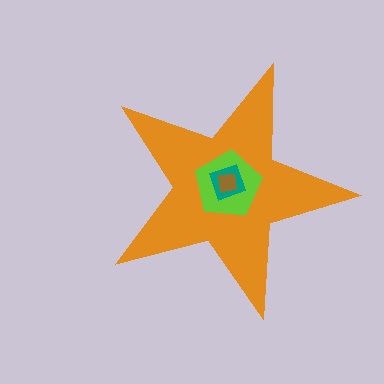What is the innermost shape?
The brown square.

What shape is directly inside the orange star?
The lime pentagon.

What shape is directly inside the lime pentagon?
The teal square.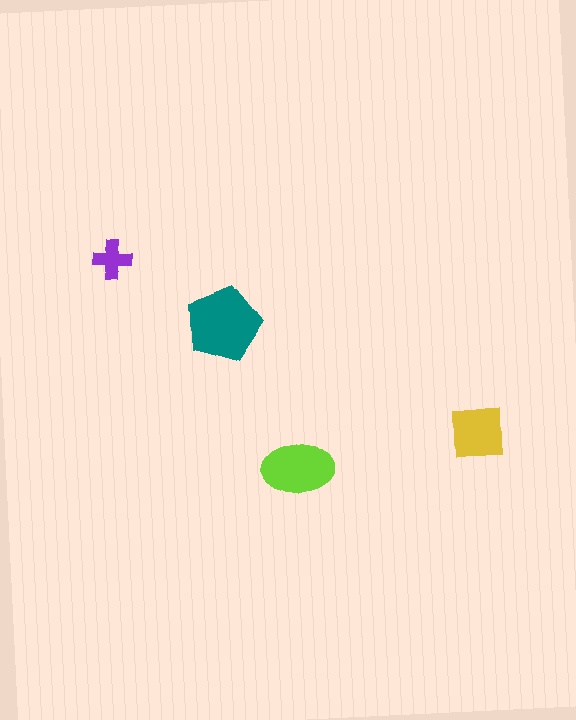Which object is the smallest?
The purple cross.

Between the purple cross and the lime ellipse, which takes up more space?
The lime ellipse.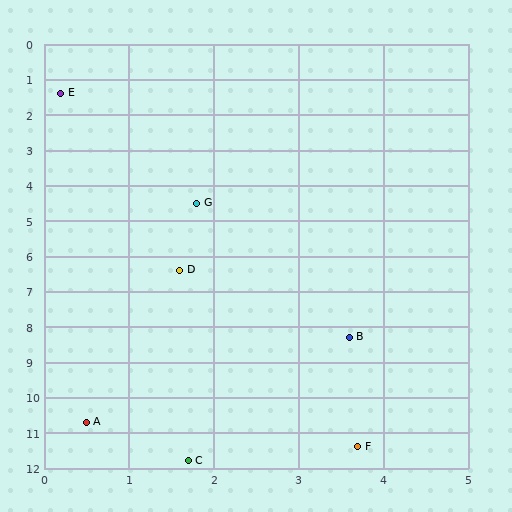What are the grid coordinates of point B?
Point B is at approximately (3.6, 8.3).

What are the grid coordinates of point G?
Point G is at approximately (1.8, 4.5).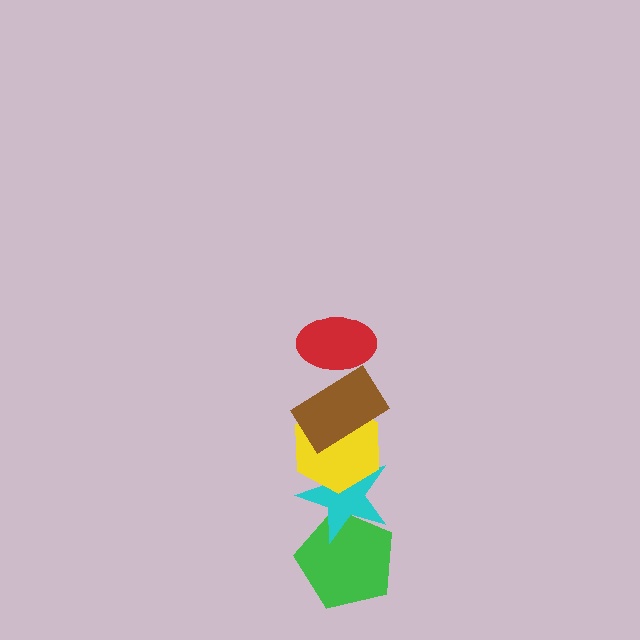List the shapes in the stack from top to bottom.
From top to bottom: the red ellipse, the brown rectangle, the yellow hexagon, the cyan star, the green pentagon.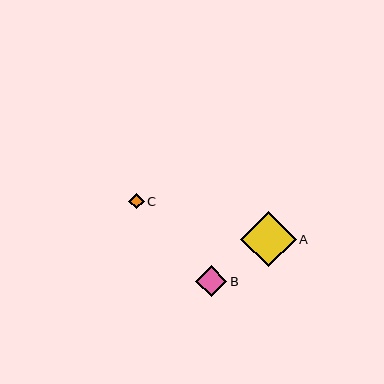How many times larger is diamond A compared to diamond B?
Diamond A is approximately 1.8 times the size of diamond B.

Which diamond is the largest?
Diamond A is the largest with a size of approximately 56 pixels.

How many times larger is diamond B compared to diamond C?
Diamond B is approximately 2.0 times the size of diamond C.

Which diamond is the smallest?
Diamond C is the smallest with a size of approximately 15 pixels.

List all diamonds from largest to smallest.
From largest to smallest: A, B, C.